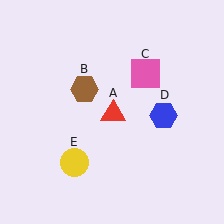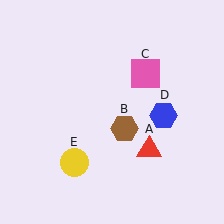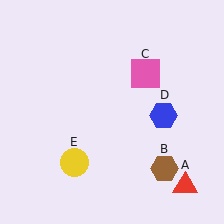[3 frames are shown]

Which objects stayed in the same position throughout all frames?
Pink square (object C) and blue hexagon (object D) and yellow circle (object E) remained stationary.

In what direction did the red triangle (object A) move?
The red triangle (object A) moved down and to the right.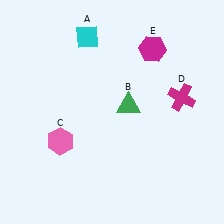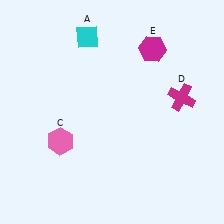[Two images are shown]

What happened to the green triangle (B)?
The green triangle (B) was removed in Image 2. It was in the top-right area of Image 1.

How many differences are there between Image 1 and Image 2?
There is 1 difference between the two images.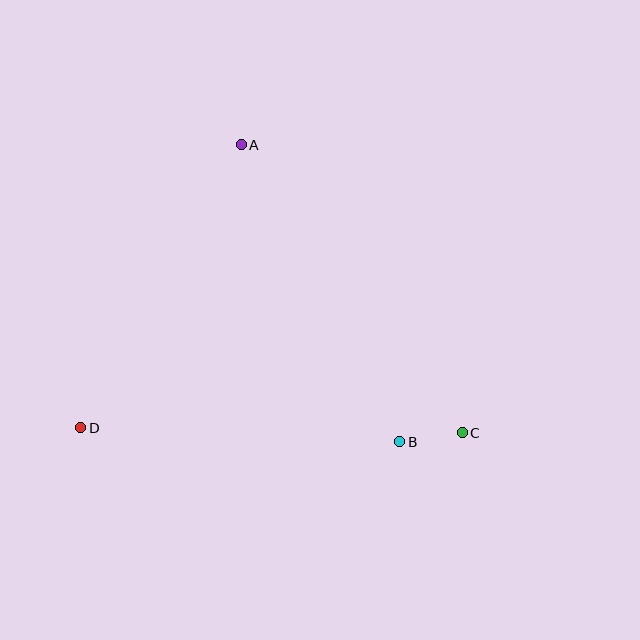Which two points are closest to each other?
Points B and C are closest to each other.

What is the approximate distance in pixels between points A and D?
The distance between A and D is approximately 325 pixels.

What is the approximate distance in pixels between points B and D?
The distance between B and D is approximately 320 pixels.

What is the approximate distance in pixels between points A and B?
The distance between A and B is approximately 337 pixels.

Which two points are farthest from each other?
Points C and D are farthest from each other.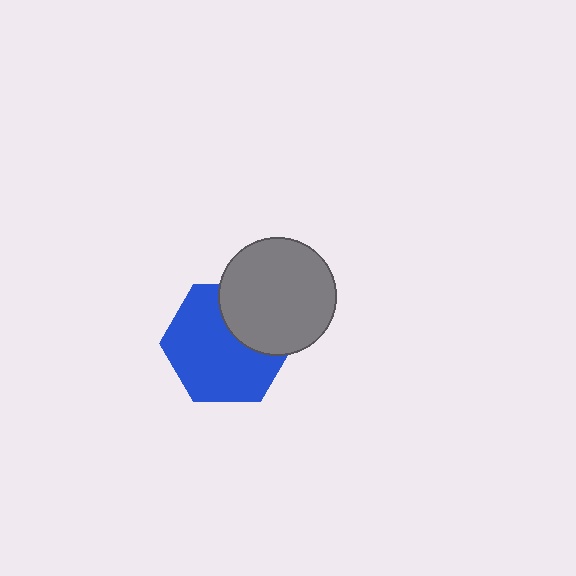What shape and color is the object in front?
The object in front is a gray circle.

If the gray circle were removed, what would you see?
You would see the complete blue hexagon.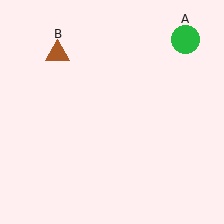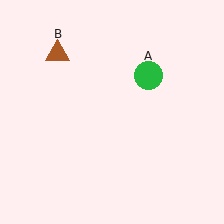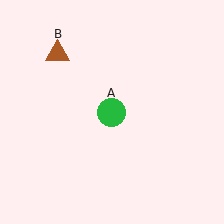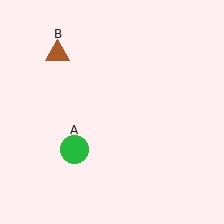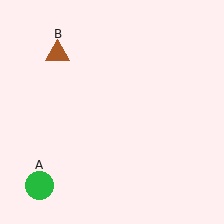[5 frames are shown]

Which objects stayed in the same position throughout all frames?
Brown triangle (object B) remained stationary.